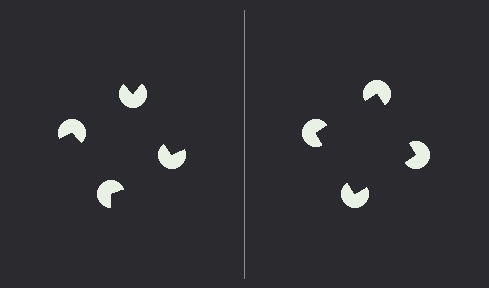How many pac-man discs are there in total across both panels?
8 — 4 on each side.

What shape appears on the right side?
An illusory square.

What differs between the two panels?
The pac-man discs are positioned identically on both sides; only the wedge orientations differ. On the right they align to a square; on the left they are misaligned.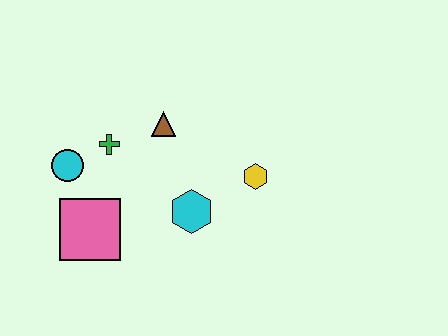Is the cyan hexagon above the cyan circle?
No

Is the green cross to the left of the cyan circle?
No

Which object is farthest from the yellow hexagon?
The cyan circle is farthest from the yellow hexagon.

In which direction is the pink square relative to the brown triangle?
The pink square is below the brown triangle.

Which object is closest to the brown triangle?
The green cross is closest to the brown triangle.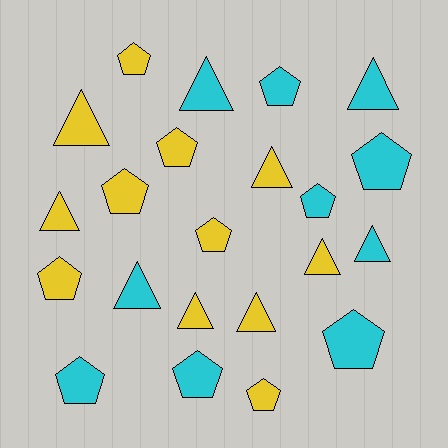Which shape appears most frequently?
Pentagon, with 12 objects.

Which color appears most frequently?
Yellow, with 12 objects.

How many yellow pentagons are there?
There are 6 yellow pentagons.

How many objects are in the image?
There are 22 objects.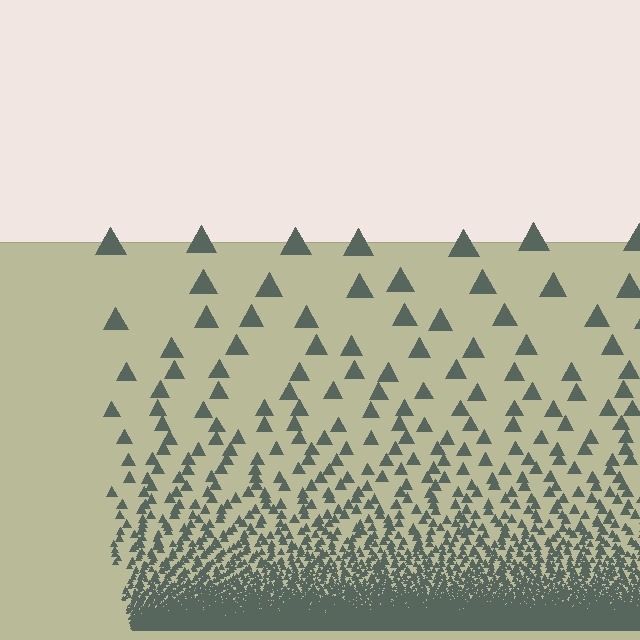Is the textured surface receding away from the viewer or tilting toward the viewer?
The surface appears to tilt toward the viewer. Texture elements get larger and sparser toward the top.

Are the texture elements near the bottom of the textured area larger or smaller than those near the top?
Smaller. The gradient is inverted — elements near the bottom are smaller and denser.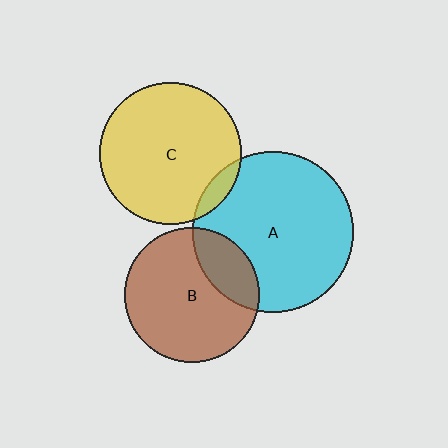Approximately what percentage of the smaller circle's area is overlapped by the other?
Approximately 25%.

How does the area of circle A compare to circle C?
Approximately 1.3 times.